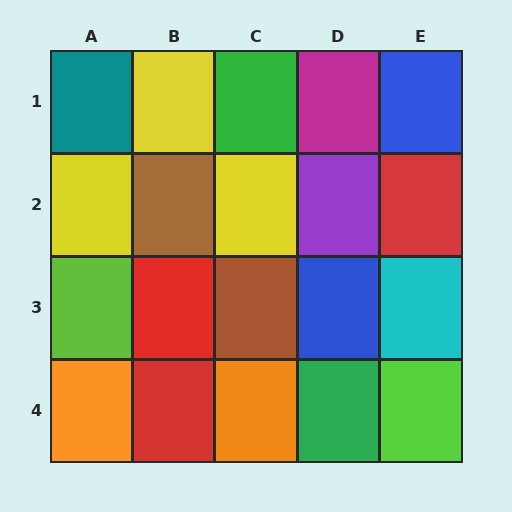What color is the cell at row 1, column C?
Green.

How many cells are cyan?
1 cell is cyan.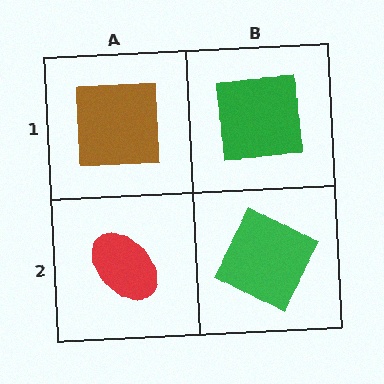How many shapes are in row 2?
2 shapes.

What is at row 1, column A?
A brown square.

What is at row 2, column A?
A red ellipse.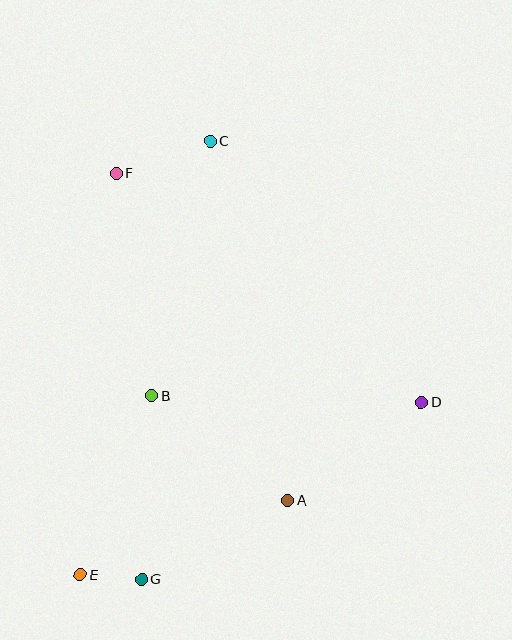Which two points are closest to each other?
Points E and G are closest to each other.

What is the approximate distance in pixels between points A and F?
The distance between A and F is approximately 369 pixels.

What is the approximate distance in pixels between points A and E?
The distance between A and E is approximately 220 pixels.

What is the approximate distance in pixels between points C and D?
The distance between C and D is approximately 336 pixels.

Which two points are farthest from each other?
Points C and E are farthest from each other.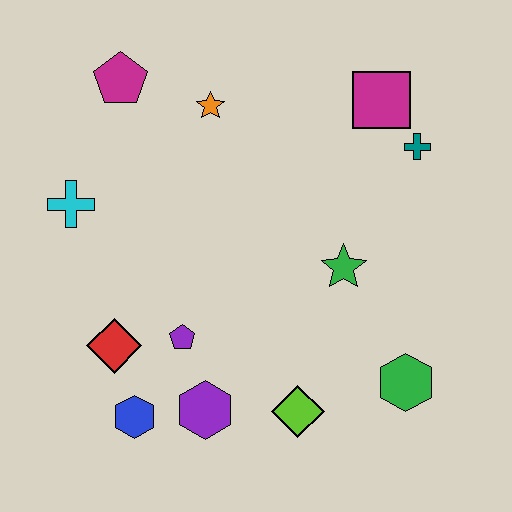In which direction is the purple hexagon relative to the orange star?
The purple hexagon is below the orange star.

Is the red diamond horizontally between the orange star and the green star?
No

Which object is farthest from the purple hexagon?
The magenta square is farthest from the purple hexagon.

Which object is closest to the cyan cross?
The magenta pentagon is closest to the cyan cross.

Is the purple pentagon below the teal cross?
Yes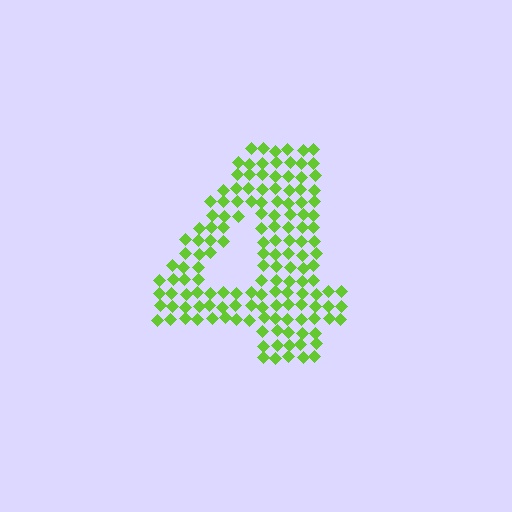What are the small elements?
The small elements are diamonds.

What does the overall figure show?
The overall figure shows the digit 4.